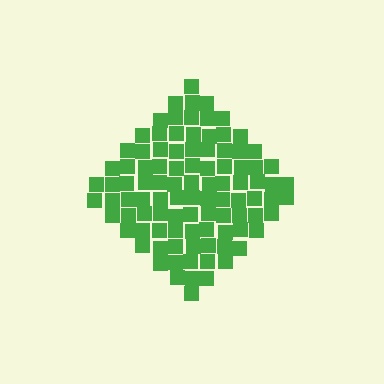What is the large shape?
The large shape is a diamond.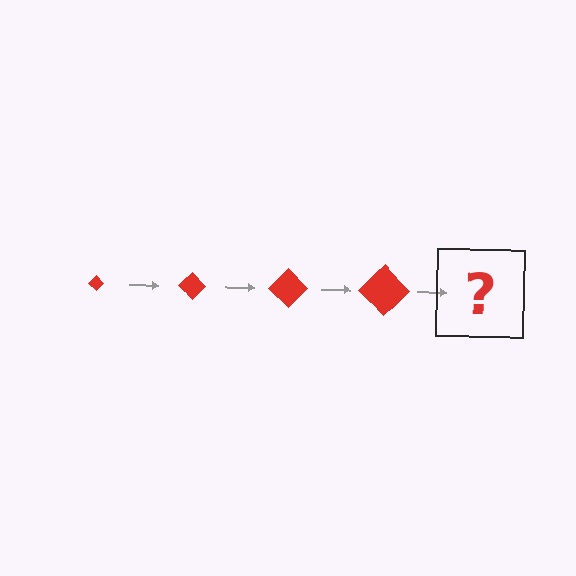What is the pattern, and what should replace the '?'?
The pattern is that the diamond gets progressively larger each step. The '?' should be a red diamond, larger than the previous one.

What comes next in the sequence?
The next element should be a red diamond, larger than the previous one.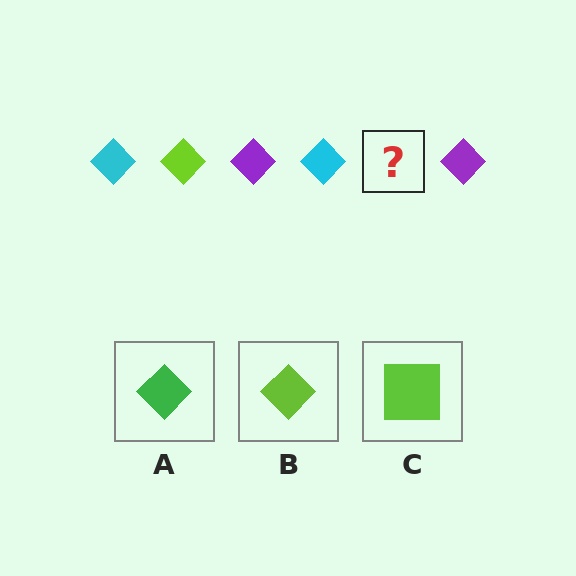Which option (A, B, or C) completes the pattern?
B.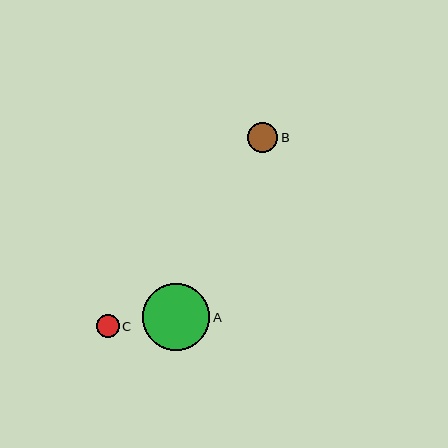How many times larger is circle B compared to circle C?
Circle B is approximately 1.3 times the size of circle C.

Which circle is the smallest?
Circle C is the smallest with a size of approximately 23 pixels.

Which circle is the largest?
Circle A is the largest with a size of approximately 67 pixels.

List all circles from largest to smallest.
From largest to smallest: A, B, C.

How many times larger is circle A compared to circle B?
Circle A is approximately 2.2 times the size of circle B.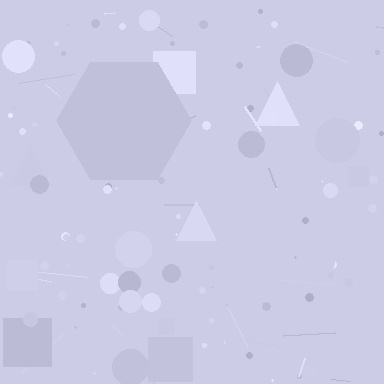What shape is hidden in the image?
A hexagon is hidden in the image.